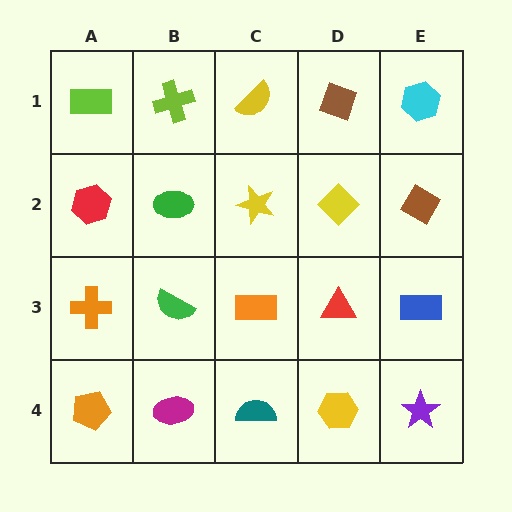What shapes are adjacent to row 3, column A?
A red hexagon (row 2, column A), an orange pentagon (row 4, column A), a green semicircle (row 3, column B).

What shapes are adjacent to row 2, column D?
A brown diamond (row 1, column D), a red triangle (row 3, column D), a yellow star (row 2, column C), a brown diamond (row 2, column E).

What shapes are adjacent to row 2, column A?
A lime rectangle (row 1, column A), an orange cross (row 3, column A), a green ellipse (row 2, column B).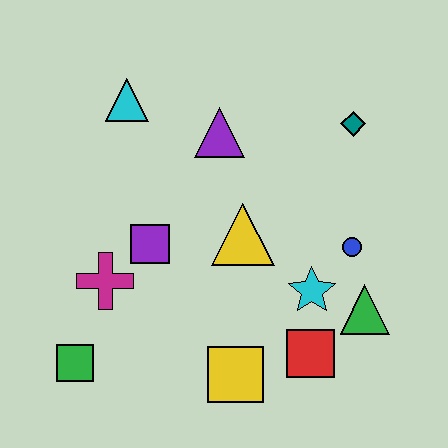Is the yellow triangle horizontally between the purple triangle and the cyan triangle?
No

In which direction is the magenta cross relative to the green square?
The magenta cross is above the green square.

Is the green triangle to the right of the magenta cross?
Yes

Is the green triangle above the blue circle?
No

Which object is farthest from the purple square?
The teal diamond is farthest from the purple square.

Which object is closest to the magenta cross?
The purple square is closest to the magenta cross.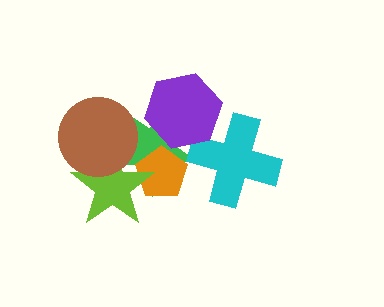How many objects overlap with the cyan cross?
2 objects overlap with the cyan cross.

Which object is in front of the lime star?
The brown circle is in front of the lime star.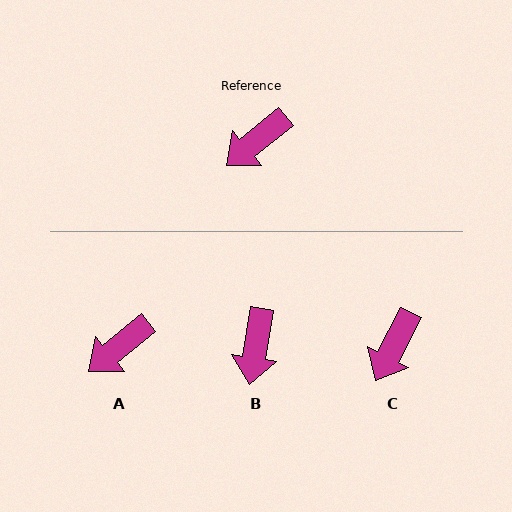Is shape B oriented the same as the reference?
No, it is off by about 41 degrees.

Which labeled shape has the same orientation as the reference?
A.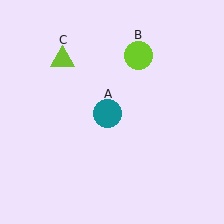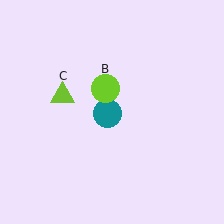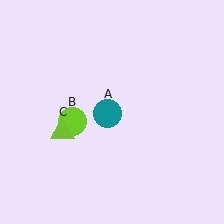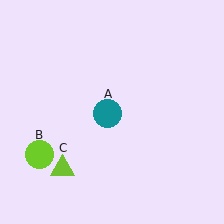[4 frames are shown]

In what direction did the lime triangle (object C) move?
The lime triangle (object C) moved down.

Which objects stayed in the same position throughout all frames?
Teal circle (object A) remained stationary.